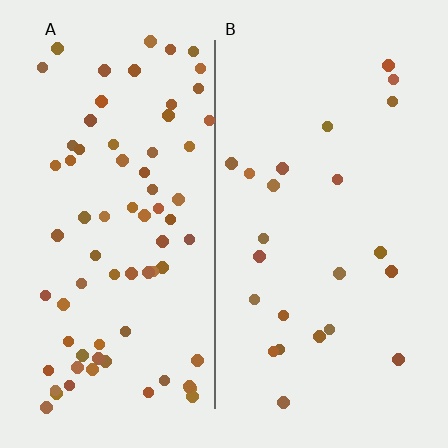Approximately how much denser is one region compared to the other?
Approximately 3.1× — region A over region B.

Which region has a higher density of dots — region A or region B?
A (the left).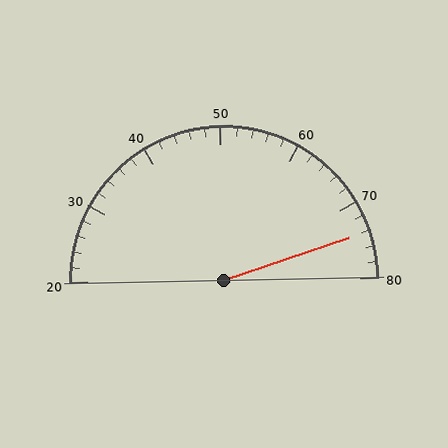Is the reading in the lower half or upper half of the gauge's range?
The reading is in the upper half of the range (20 to 80).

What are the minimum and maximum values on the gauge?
The gauge ranges from 20 to 80.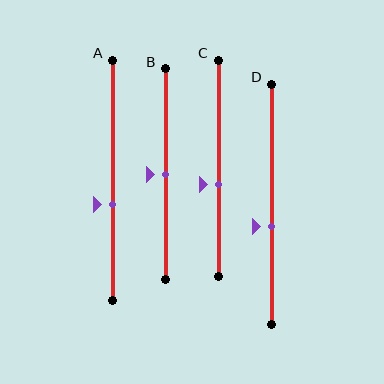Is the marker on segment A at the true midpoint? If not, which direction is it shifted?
No, the marker on segment A is shifted downward by about 10% of the segment length.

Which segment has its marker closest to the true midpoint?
Segment B has its marker closest to the true midpoint.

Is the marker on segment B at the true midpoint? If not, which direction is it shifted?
Yes, the marker on segment B is at the true midpoint.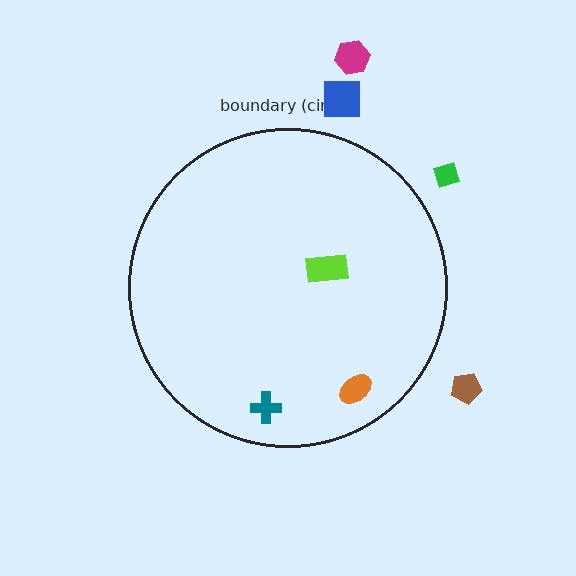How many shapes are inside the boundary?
3 inside, 4 outside.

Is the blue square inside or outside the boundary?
Outside.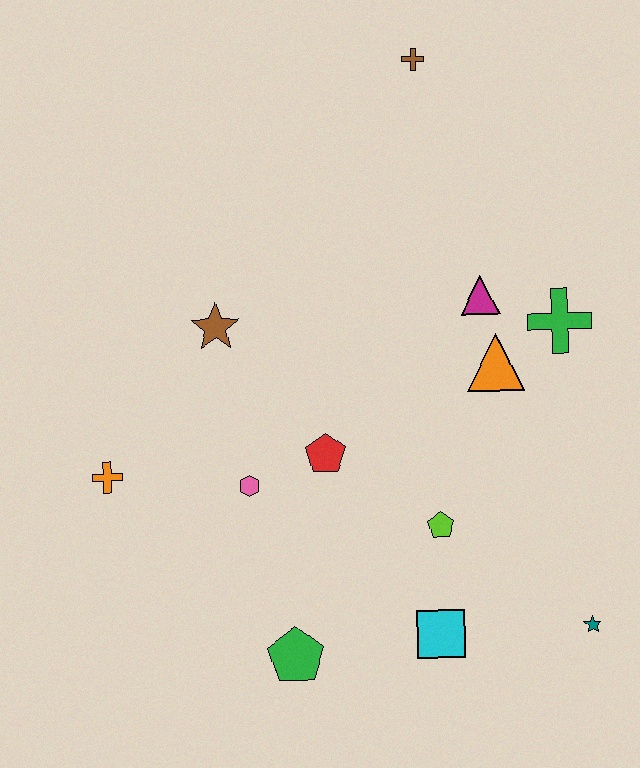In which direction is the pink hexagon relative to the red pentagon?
The pink hexagon is to the left of the red pentagon.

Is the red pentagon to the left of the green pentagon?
No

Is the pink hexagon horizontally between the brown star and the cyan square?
Yes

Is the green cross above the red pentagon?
Yes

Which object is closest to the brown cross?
The magenta triangle is closest to the brown cross.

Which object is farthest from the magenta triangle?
The orange cross is farthest from the magenta triangle.